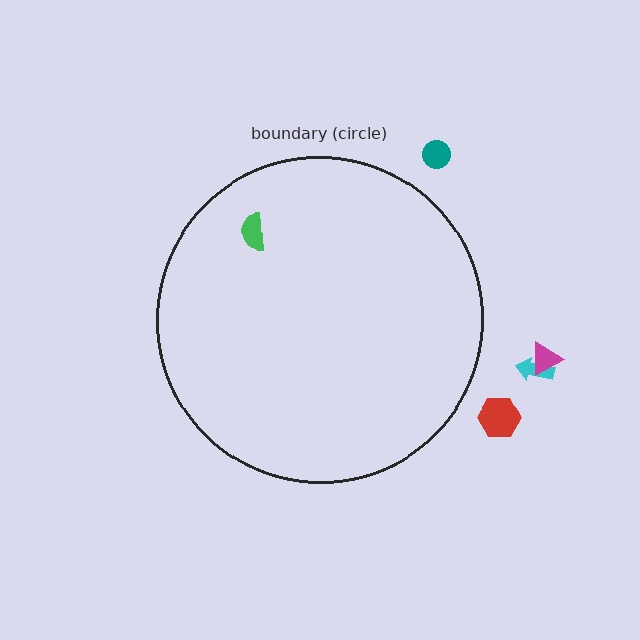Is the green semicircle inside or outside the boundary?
Inside.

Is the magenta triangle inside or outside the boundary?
Outside.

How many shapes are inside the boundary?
1 inside, 4 outside.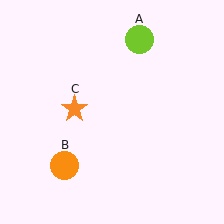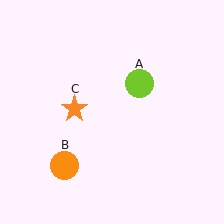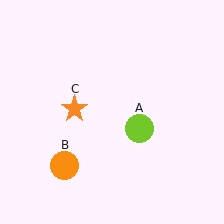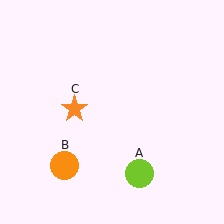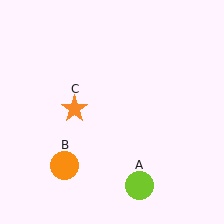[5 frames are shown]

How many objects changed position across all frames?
1 object changed position: lime circle (object A).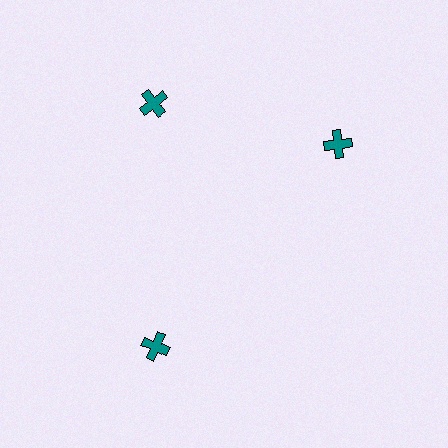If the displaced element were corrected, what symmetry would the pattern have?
It would have 3-fold rotational symmetry — the pattern would map onto itself every 120 degrees.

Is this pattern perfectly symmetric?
No. The 3 teal crosses are arranged in a ring, but one element near the 3 o'clock position is rotated out of alignment along the ring, breaking the 3-fold rotational symmetry.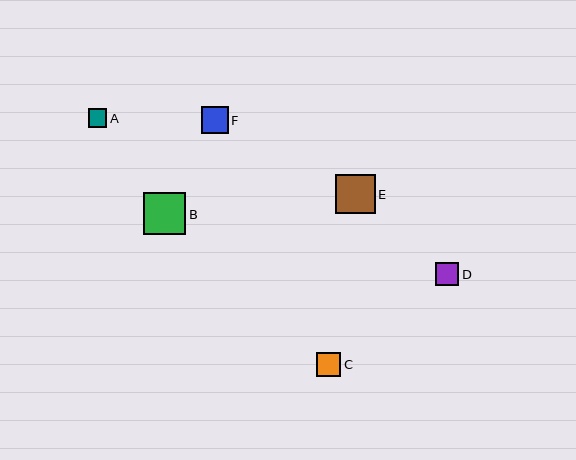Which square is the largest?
Square B is the largest with a size of approximately 42 pixels.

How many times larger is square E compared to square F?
Square E is approximately 1.5 times the size of square F.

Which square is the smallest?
Square A is the smallest with a size of approximately 18 pixels.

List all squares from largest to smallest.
From largest to smallest: B, E, F, C, D, A.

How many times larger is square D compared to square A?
Square D is approximately 1.3 times the size of square A.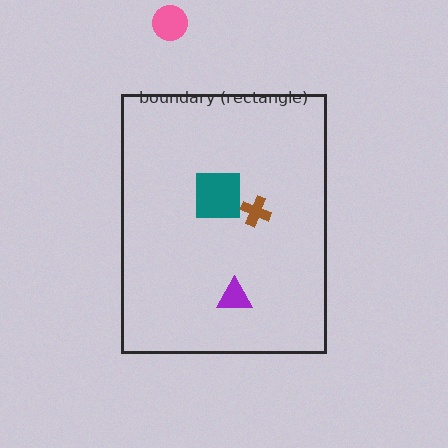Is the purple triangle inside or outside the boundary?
Inside.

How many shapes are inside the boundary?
3 inside, 1 outside.